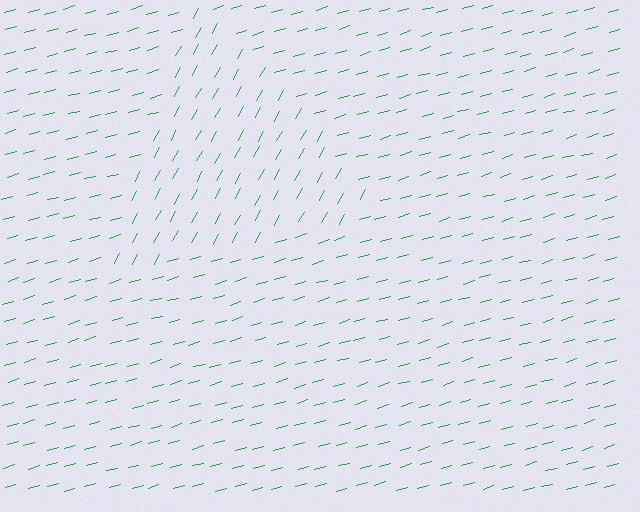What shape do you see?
I see a triangle.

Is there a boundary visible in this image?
Yes, there is a texture boundary formed by a change in line orientation.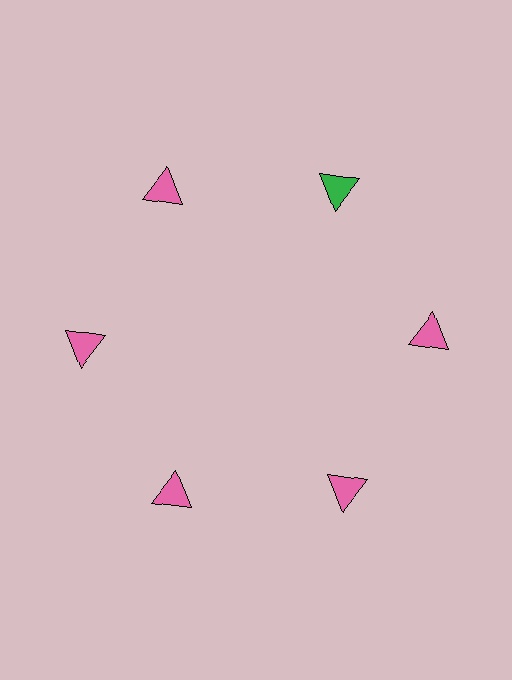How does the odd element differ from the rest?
It has a different color: green instead of pink.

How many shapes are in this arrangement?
There are 6 shapes arranged in a ring pattern.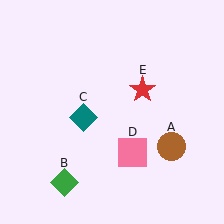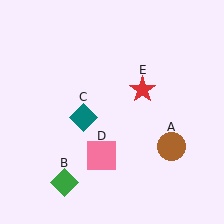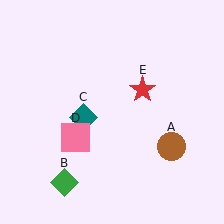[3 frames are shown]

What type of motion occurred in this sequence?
The pink square (object D) rotated clockwise around the center of the scene.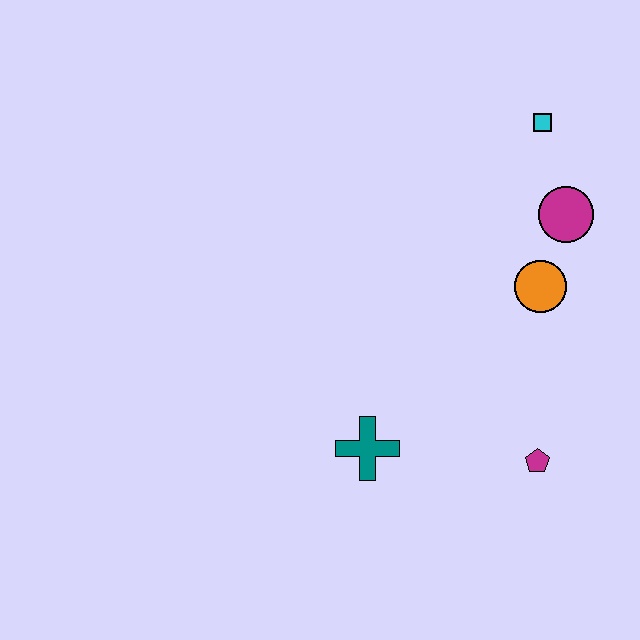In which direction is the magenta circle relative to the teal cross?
The magenta circle is above the teal cross.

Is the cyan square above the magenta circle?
Yes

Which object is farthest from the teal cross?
The cyan square is farthest from the teal cross.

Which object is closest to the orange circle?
The magenta circle is closest to the orange circle.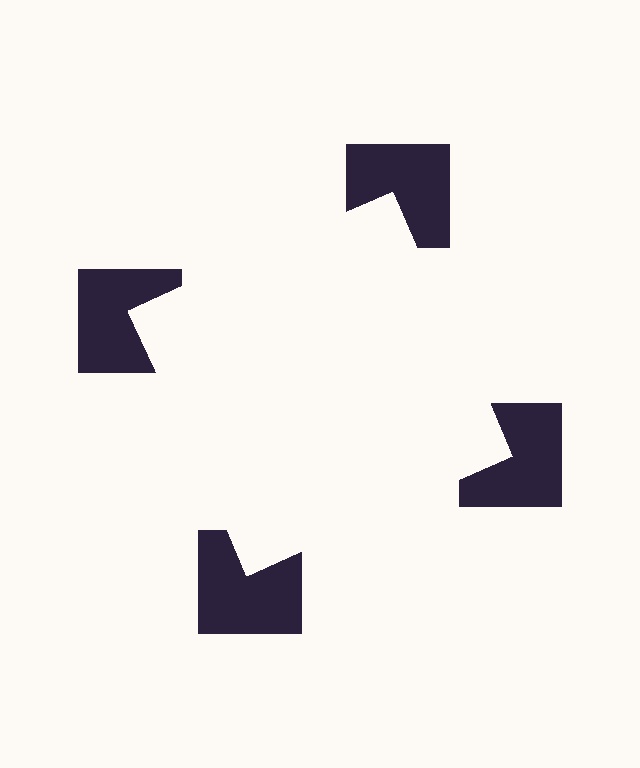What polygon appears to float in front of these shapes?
An illusory square — its edges are inferred from the aligned wedge cuts in the notched squares, not physically drawn.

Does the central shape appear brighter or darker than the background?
It typically appears slightly brighter than the background, even though no actual brightness change is drawn.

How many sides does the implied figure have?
4 sides.